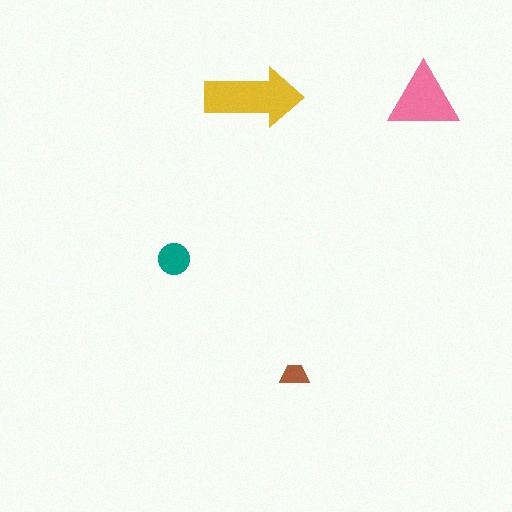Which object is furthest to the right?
The pink triangle is rightmost.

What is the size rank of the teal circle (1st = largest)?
3rd.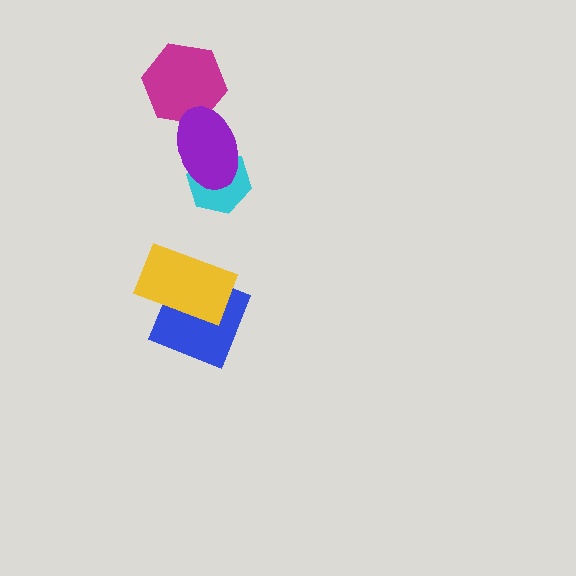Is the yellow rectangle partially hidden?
No, no other shape covers it.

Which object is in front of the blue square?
The yellow rectangle is in front of the blue square.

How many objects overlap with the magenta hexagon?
1 object overlaps with the magenta hexagon.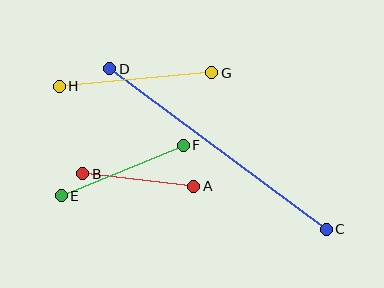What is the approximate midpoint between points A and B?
The midpoint is at approximately (138, 180) pixels.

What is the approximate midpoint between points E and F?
The midpoint is at approximately (122, 170) pixels.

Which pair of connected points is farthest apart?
Points C and D are farthest apart.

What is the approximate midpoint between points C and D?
The midpoint is at approximately (218, 149) pixels.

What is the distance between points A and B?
The distance is approximately 111 pixels.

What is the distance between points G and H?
The distance is approximately 153 pixels.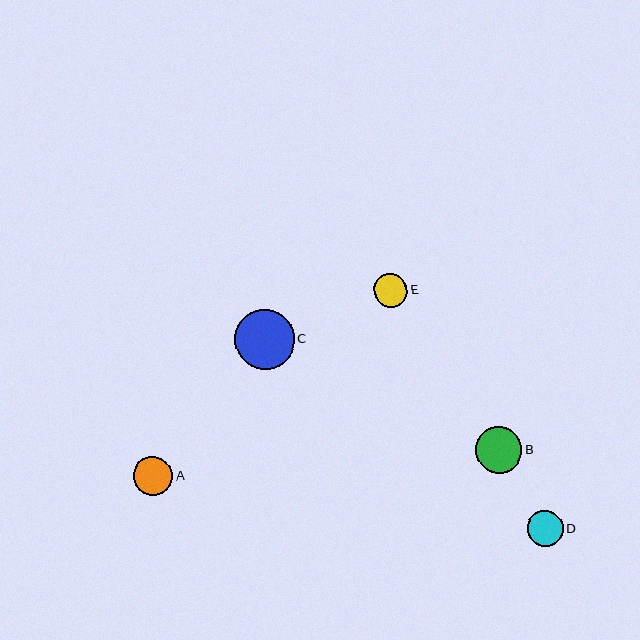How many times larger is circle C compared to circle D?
Circle C is approximately 1.7 times the size of circle D.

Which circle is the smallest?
Circle E is the smallest with a size of approximately 34 pixels.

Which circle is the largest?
Circle C is the largest with a size of approximately 60 pixels.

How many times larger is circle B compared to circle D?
Circle B is approximately 1.3 times the size of circle D.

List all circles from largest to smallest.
From largest to smallest: C, B, A, D, E.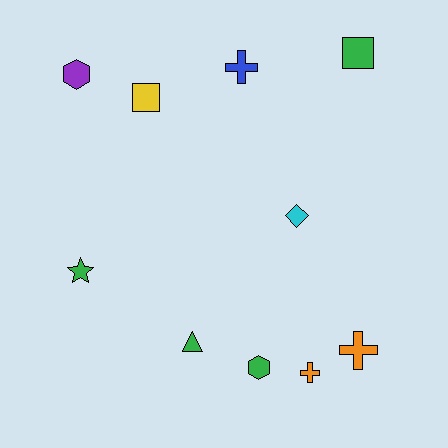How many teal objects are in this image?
There are no teal objects.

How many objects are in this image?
There are 10 objects.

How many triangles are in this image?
There is 1 triangle.